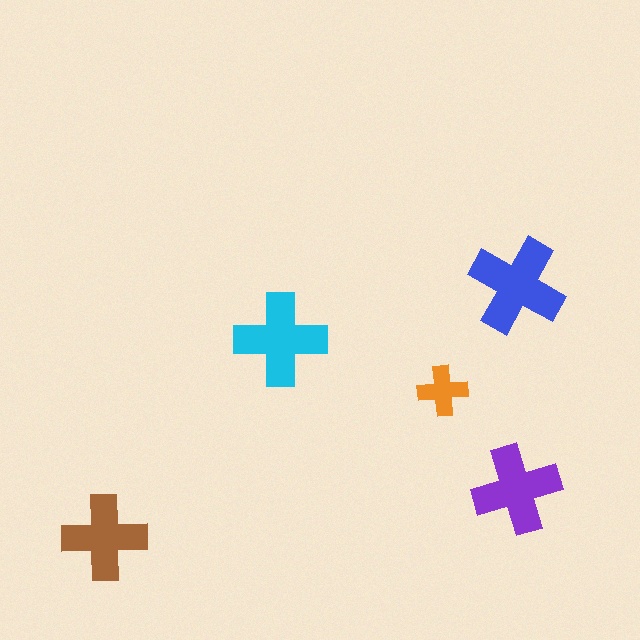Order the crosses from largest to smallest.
the blue one, the cyan one, the purple one, the brown one, the orange one.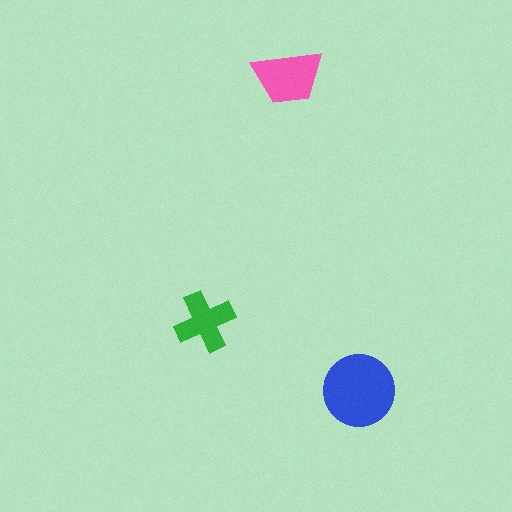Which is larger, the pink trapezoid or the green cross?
The pink trapezoid.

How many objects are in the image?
There are 3 objects in the image.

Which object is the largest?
The blue circle.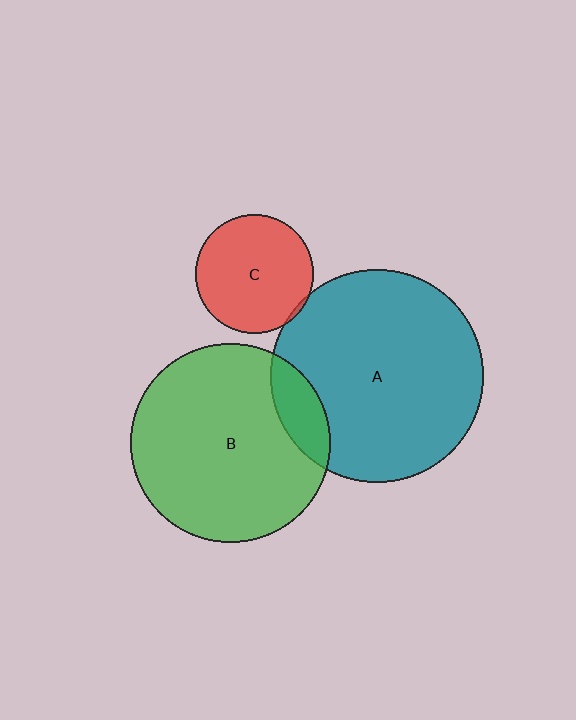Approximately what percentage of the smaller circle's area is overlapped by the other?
Approximately 15%.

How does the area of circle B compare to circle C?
Approximately 2.8 times.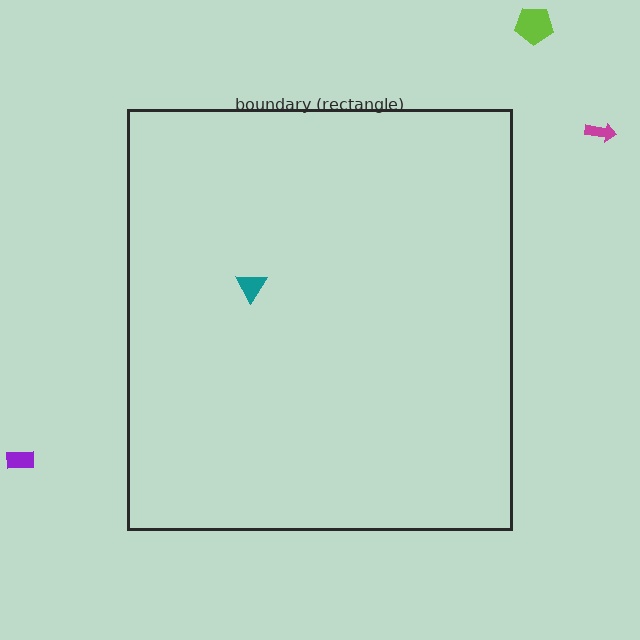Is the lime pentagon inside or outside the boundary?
Outside.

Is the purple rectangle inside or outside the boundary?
Outside.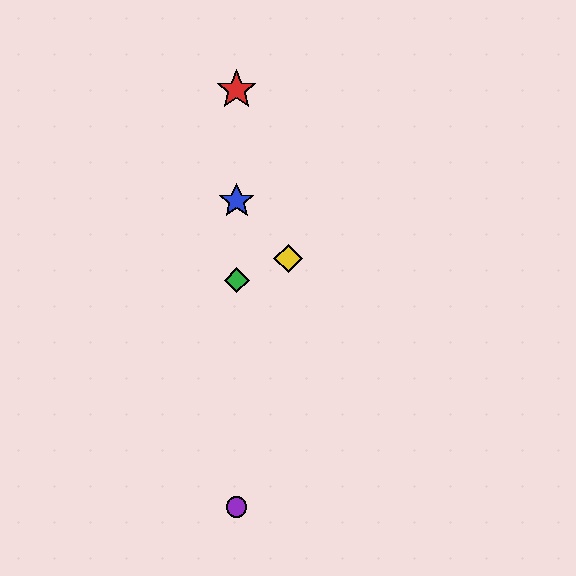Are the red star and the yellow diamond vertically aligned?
No, the red star is at x≈237 and the yellow diamond is at x≈288.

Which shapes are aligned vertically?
The red star, the blue star, the green diamond, the purple circle are aligned vertically.